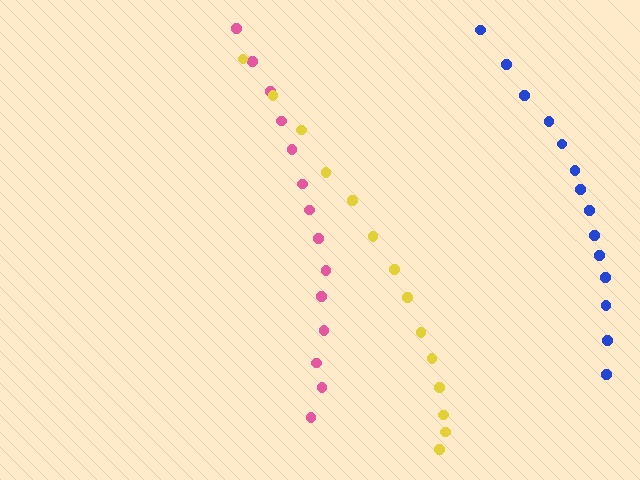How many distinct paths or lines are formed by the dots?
There are 3 distinct paths.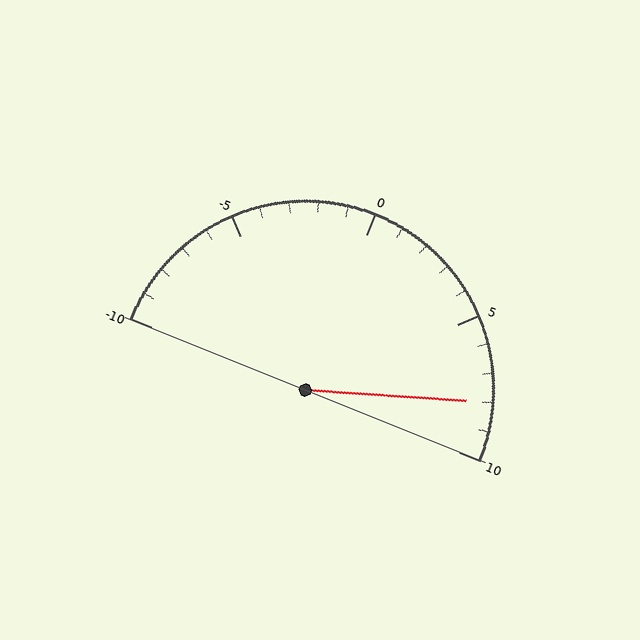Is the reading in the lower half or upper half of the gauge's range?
The reading is in the upper half of the range (-10 to 10).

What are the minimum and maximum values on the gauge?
The gauge ranges from -10 to 10.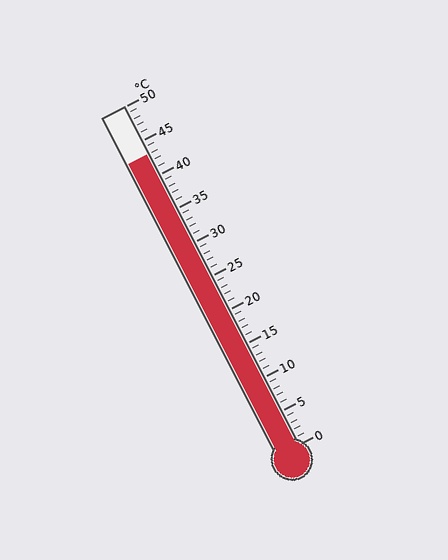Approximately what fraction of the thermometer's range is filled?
The thermometer is filled to approximately 85% of its range.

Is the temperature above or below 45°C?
The temperature is below 45°C.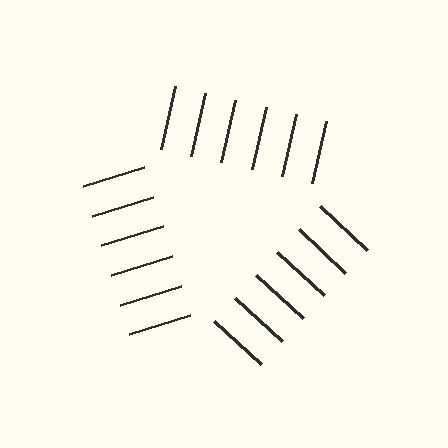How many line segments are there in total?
18 — 6 along each of the 3 edges.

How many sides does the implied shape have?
3 sides — the line-ends trace a triangle.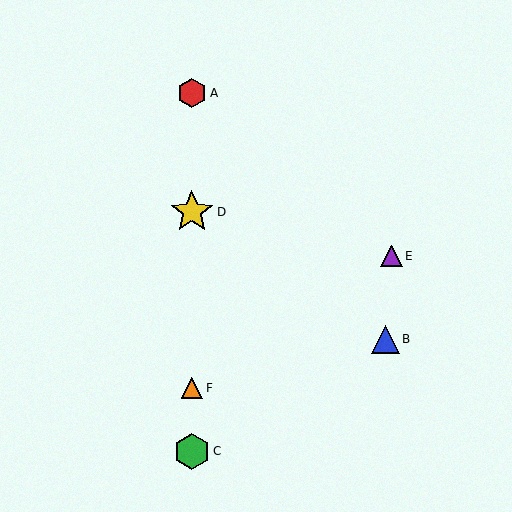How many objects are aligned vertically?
4 objects (A, C, D, F) are aligned vertically.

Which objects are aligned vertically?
Objects A, C, D, F are aligned vertically.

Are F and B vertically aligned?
No, F is at x≈192 and B is at x≈385.